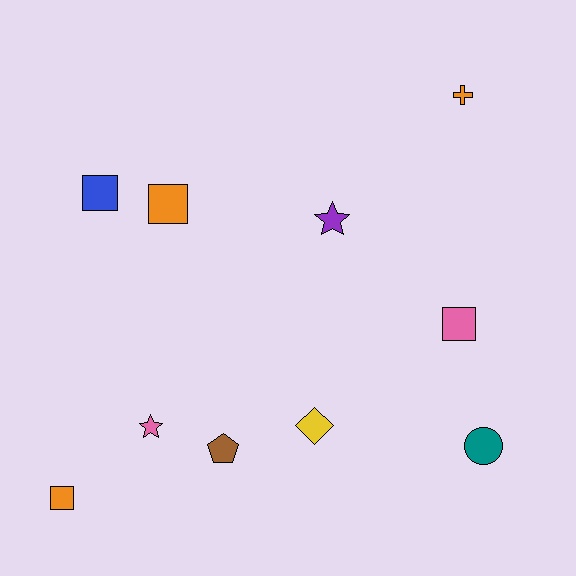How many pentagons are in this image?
There is 1 pentagon.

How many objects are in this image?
There are 10 objects.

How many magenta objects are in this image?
There are no magenta objects.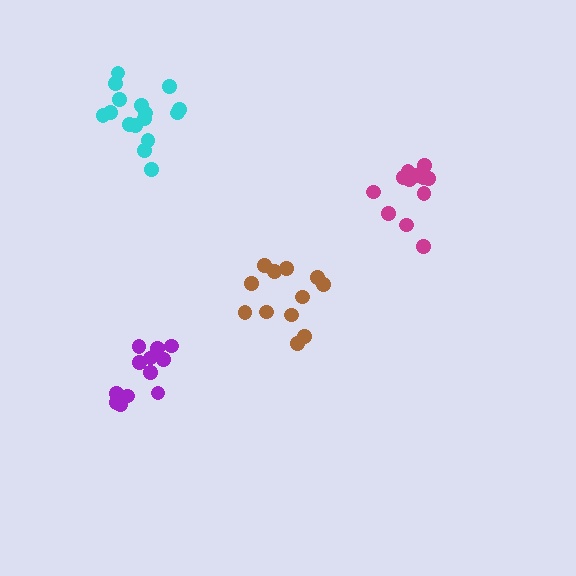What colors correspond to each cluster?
The clusters are colored: magenta, cyan, purple, brown.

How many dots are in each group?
Group 1: 12 dots, Group 2: 16 dots, Group 3: 12 dots, Group 4: 12 dots (52 total).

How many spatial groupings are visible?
There are 4 spatial groupings.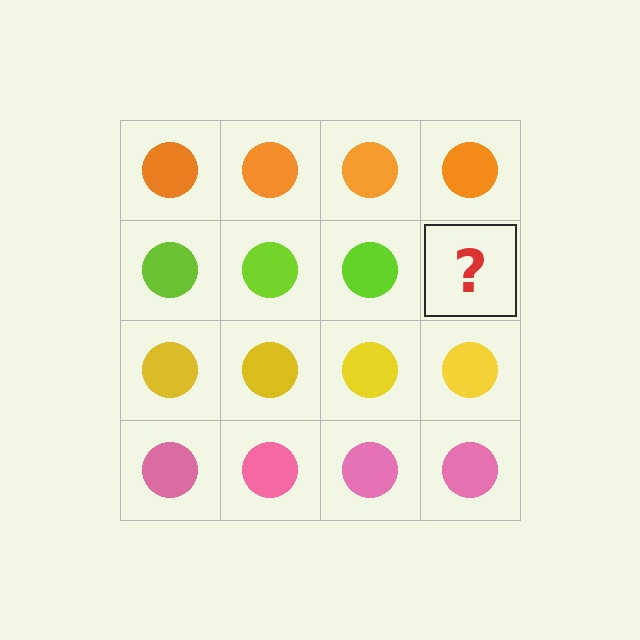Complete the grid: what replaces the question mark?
The question mark should be replaced with a lime circle.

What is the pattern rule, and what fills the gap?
The rule is that each row has a consistent color. The gap should be filled with a lime circle.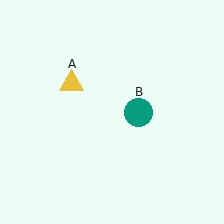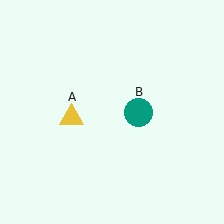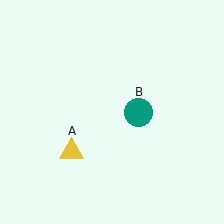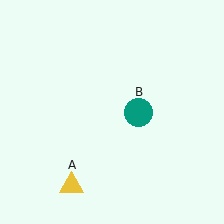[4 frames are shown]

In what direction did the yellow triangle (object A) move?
The yellow triangle (object A) moved down.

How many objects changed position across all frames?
1 object changed position: yellow triangle (object A).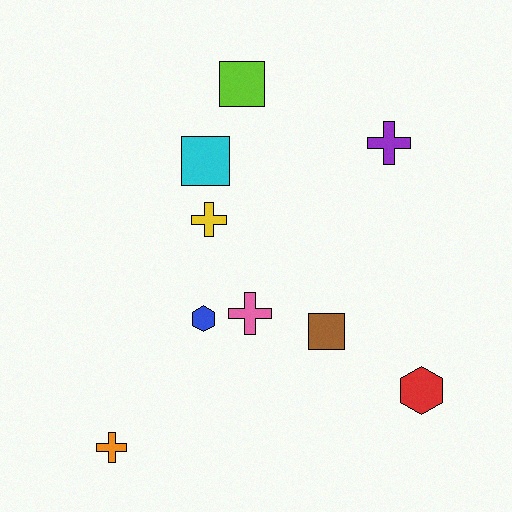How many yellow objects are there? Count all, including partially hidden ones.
There is 1 yellow object.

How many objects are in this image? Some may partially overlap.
There are 9 objects.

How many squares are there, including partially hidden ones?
There are 3 squares.